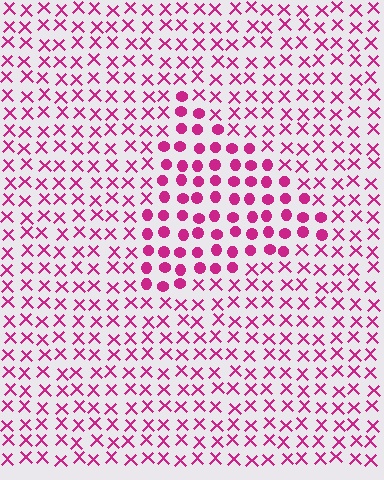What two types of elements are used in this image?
The image uses circles inside the triangle region and X marks outside it.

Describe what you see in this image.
The image is filled with small magenta elements arranged in a uniform grid. A triangle-shaped region contains circles, while the surrounding area contains X marks. The boundary is defined purely by the change in element shape.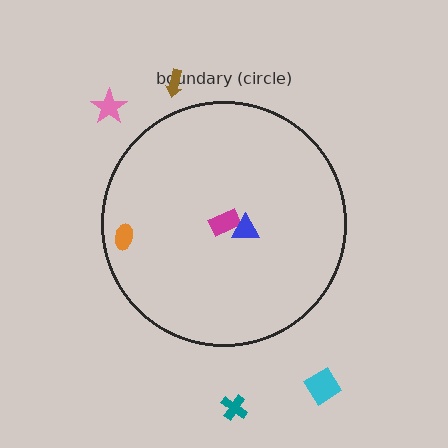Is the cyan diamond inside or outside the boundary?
Outside.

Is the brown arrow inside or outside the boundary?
Outside.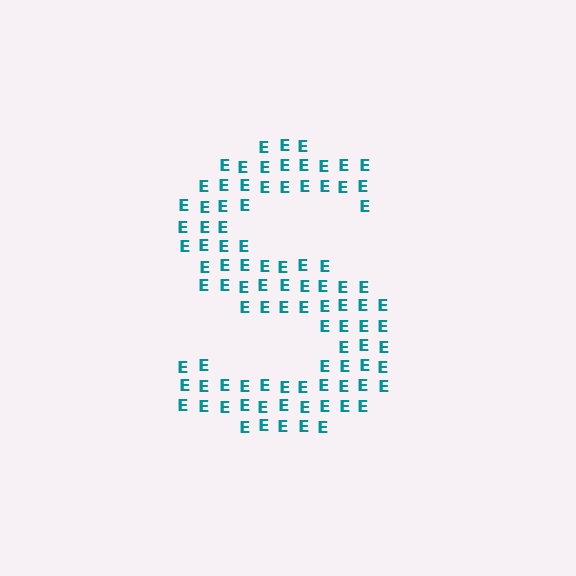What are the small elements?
The small elements are letter E's.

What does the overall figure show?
The overall figure shows the letter S.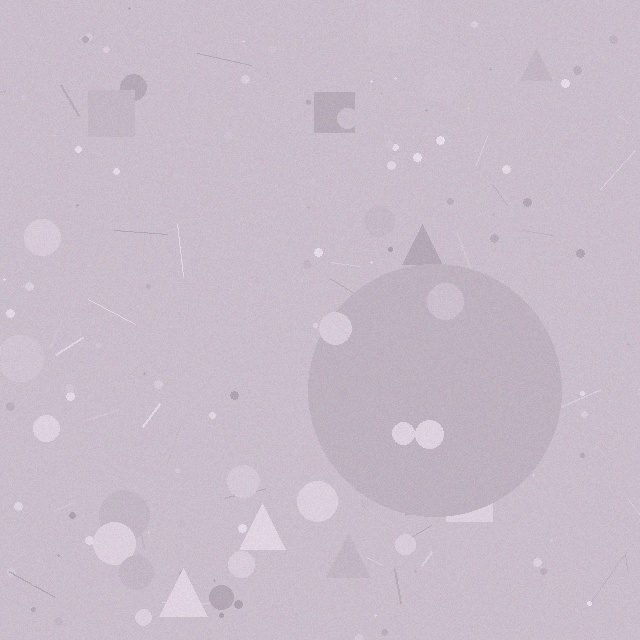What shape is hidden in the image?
A circle is hidden in the image.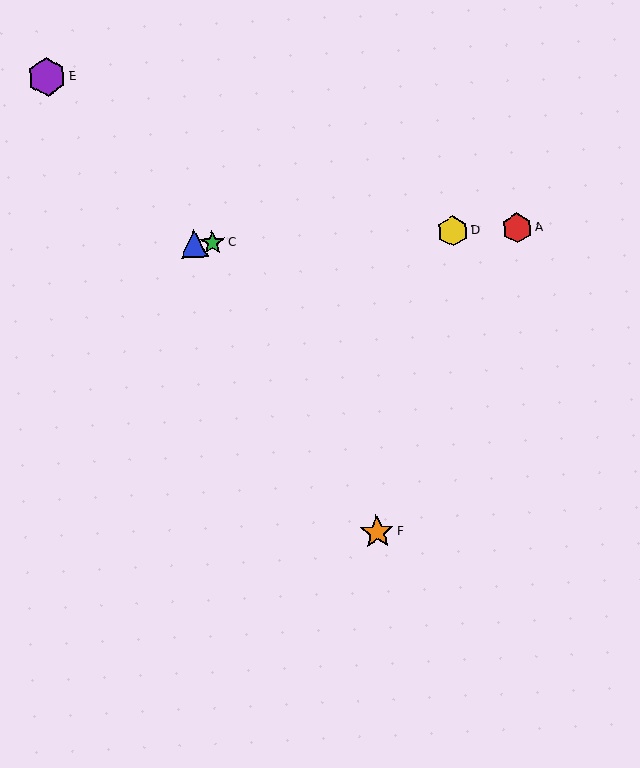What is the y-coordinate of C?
Object C is at y≈243.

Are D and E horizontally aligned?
No, D is at y≈231 and E is at y≈77.